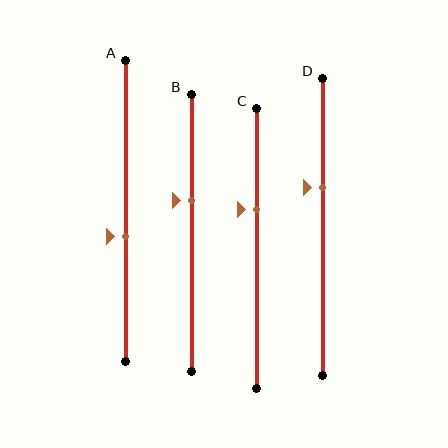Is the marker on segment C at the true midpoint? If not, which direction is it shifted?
No, the marker on segment C is shifted upward by about 14% of the segment length.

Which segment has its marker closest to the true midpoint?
Segment A has its marker closest to the true midpoint.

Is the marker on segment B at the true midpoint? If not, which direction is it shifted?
No, the marker on segment B is shifted upward by about 12% of the segment length.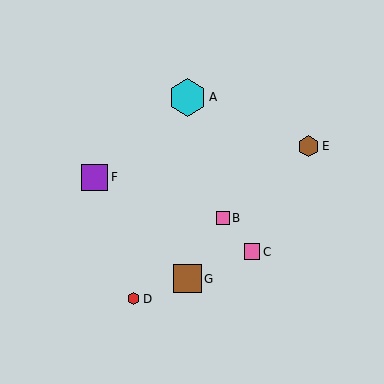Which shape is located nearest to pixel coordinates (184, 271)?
The brown square (labeled G) at (187, 279) is nearest to that location.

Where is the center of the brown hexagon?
The center of the brown hexagon is at (309, 146).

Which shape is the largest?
The cyan hexagon (labeled A) is the largest.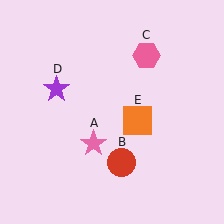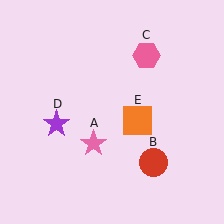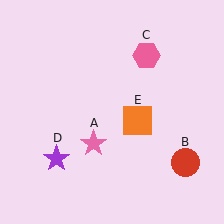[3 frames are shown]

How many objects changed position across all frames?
2 objects changed position: red circle (object B), purple star (object D).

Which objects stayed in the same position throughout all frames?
Pink star (object A) and pink hexagon (object C) and orange square (object E) remained stationary.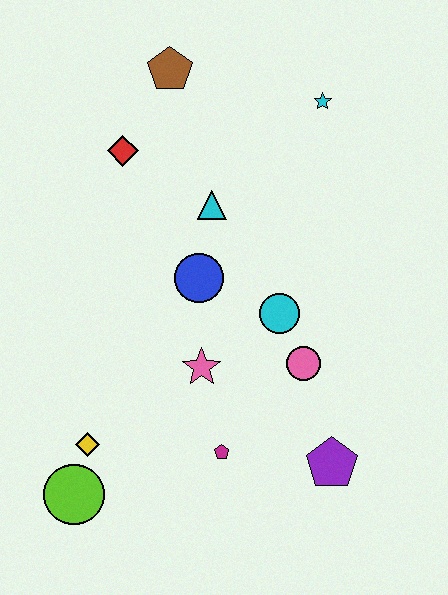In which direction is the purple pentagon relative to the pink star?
The purple pentagon is to the right of the pink star.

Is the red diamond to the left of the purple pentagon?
Yes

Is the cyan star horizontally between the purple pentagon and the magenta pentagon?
Yes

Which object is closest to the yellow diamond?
The lime circle is closest to the yellow diamond.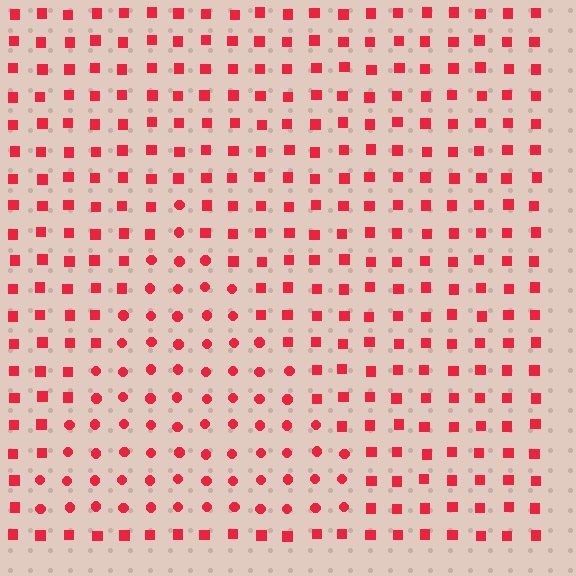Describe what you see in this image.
The image is filled with small red elements arranged in a uniform grid. A triangle-shaped region contains circles, while the surrounding area contains squares. The boundary is defined purely by the change in element shape.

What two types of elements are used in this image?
The image uses circles inside the triangle region and squares outside it.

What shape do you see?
I see a triangle.